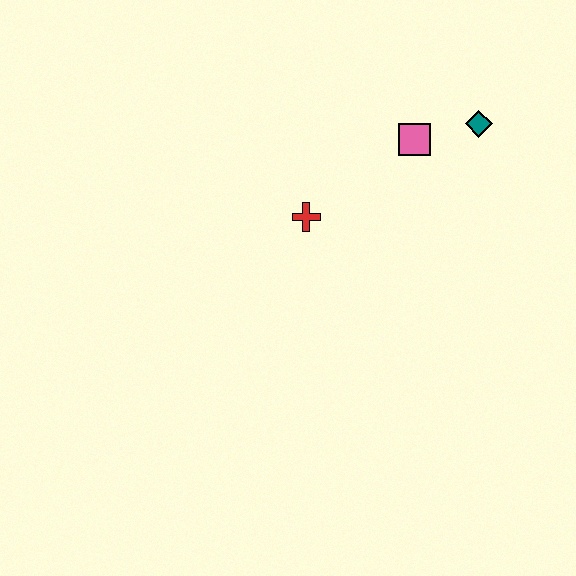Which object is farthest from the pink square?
The red cross is farthest from the pink square.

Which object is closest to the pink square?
The teal diamond is closest to the pink square.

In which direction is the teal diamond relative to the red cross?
The teal diamond is to the right of the red cross.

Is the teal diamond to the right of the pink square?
Yes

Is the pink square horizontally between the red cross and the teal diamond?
Yes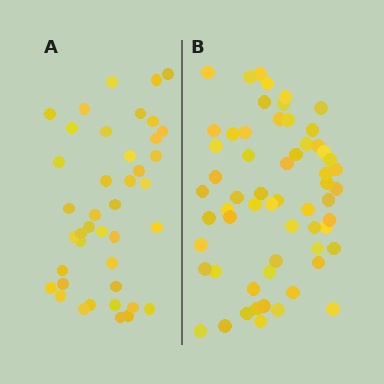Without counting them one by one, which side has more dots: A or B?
Region B (the right region) has more dots.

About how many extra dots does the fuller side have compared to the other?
Region B has approximately 20 more dots than region A.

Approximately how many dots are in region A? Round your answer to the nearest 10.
About 40 dots. (The exact count is 41, which rounds to 40.)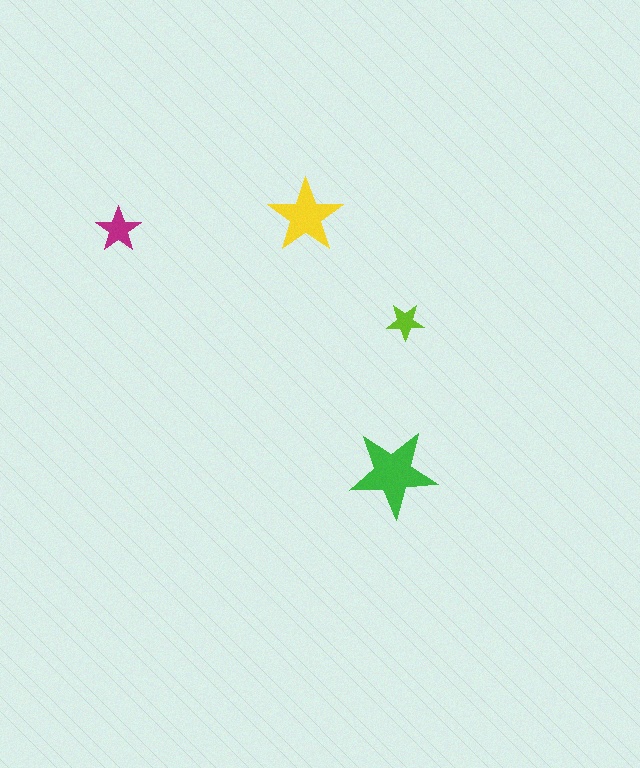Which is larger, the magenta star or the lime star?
The magenta one.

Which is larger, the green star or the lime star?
The green one.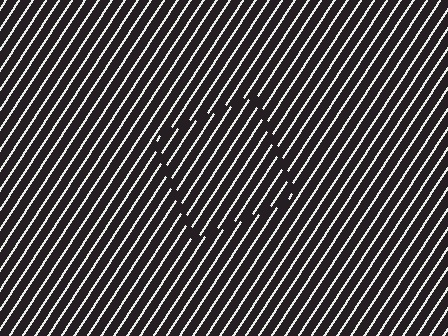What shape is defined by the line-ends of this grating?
An illusory square. The interior of the shape contains the same grating, shifted by half a period — the contour is defined by the phase discontinuity where line-ends from the inner and outer gratings abut.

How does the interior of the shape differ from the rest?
The interior of the shape contains the same grating, shifted by half a period — the contour is defined by the phase discontinuity where line-ends from the inner and outer gratings abut.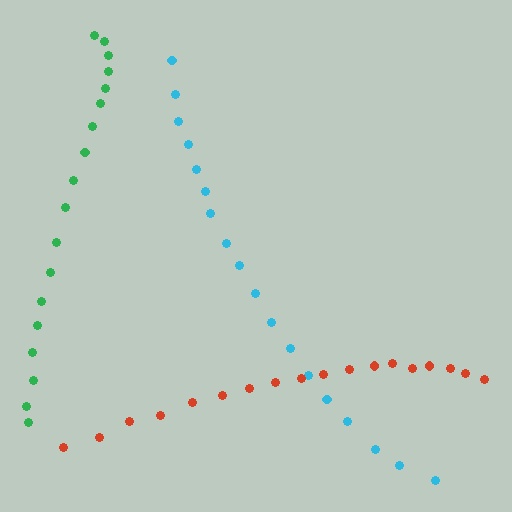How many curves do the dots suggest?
There are 3 distinct paths.